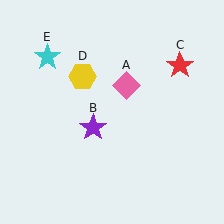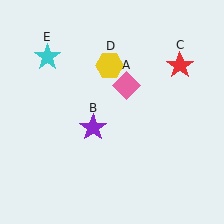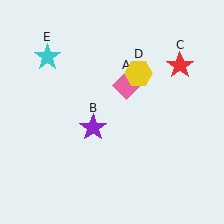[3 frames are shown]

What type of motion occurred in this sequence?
The yellow hexagon (object D) rotated clockwise around the center of the scene.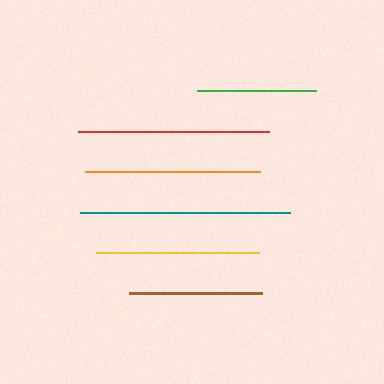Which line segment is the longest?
The teal line is the longest at approximately 210 pixels.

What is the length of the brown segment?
The brown segment is approximately 133 pixels long.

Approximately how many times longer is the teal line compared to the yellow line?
The teal line is approximately 1.3 times the length of the yellow line.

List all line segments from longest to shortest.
From longest to shortest: teal, red, orange, yellow, brown, green.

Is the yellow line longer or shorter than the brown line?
The yellow line is longer than the brown line.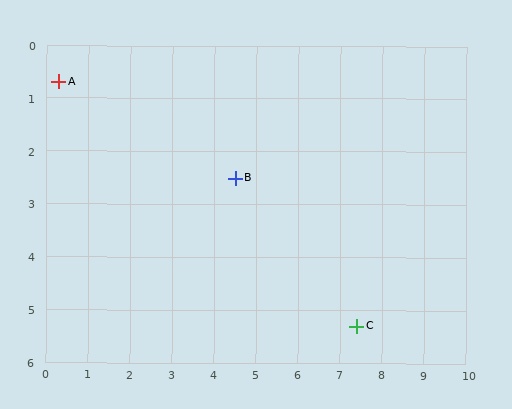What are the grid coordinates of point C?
Point C is at approximately (7.4, 5.3).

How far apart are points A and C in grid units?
Points A and C are about 8.5 grid units apart.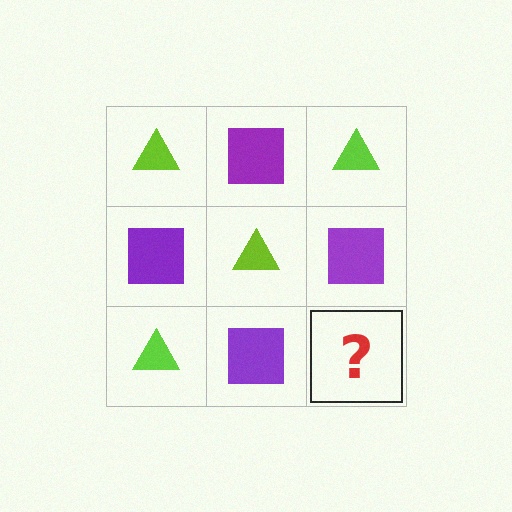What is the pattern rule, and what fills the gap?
The rule is that it alternates lime triangle and purple square in a checkerboard pattern. The gap should be filled with a lime triangle.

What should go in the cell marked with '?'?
The missing cell should contain a lime triangle.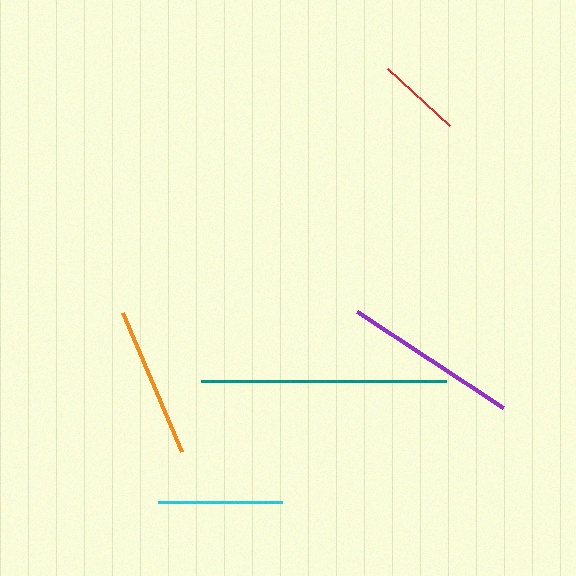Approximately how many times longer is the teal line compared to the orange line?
The teal line is approximately 1.6 times the length of the orange line.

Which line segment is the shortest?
The red line is the shortest at approximately 84 pixels.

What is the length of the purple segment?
The purple segment is approximately 175 pixels long.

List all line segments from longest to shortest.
From longest to shortest: teal, purple, orange, cyan, red.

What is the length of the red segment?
The red segment is approximately 84 pixels long.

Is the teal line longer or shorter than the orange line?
The teal line is longer than the orange line.